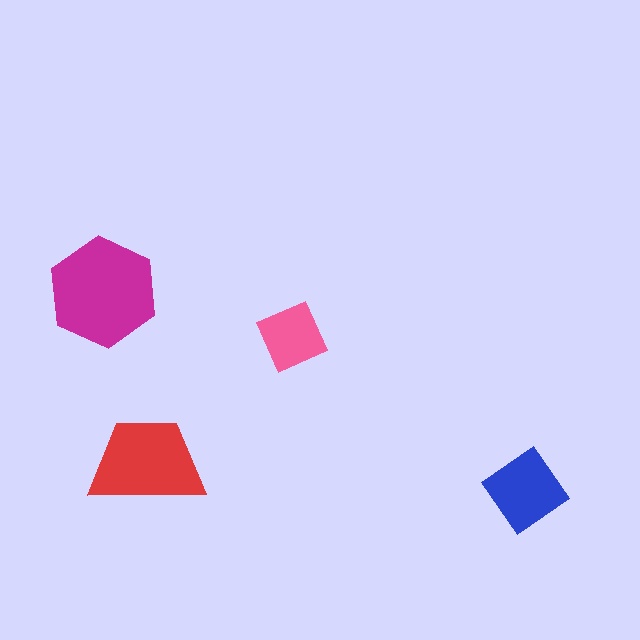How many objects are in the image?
There are 4 objects in the image.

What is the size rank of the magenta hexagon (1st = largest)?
1st.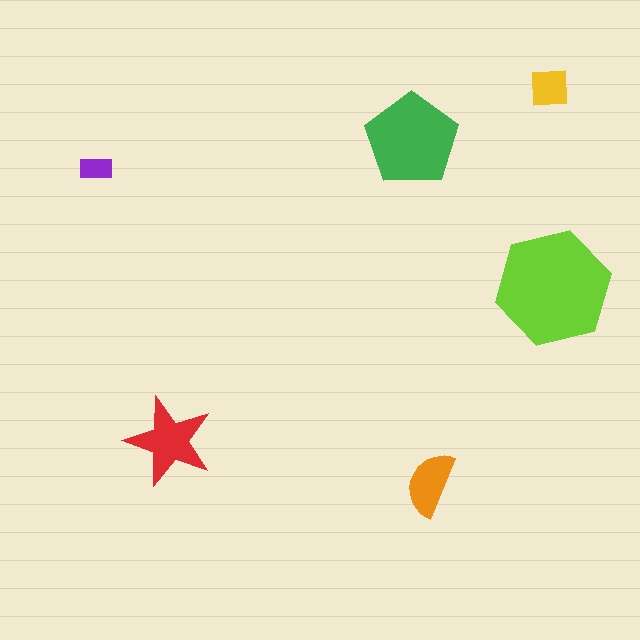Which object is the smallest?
The purple rectangle.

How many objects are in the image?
There are 6 objects in the image.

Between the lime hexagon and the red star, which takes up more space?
The lime hexagon.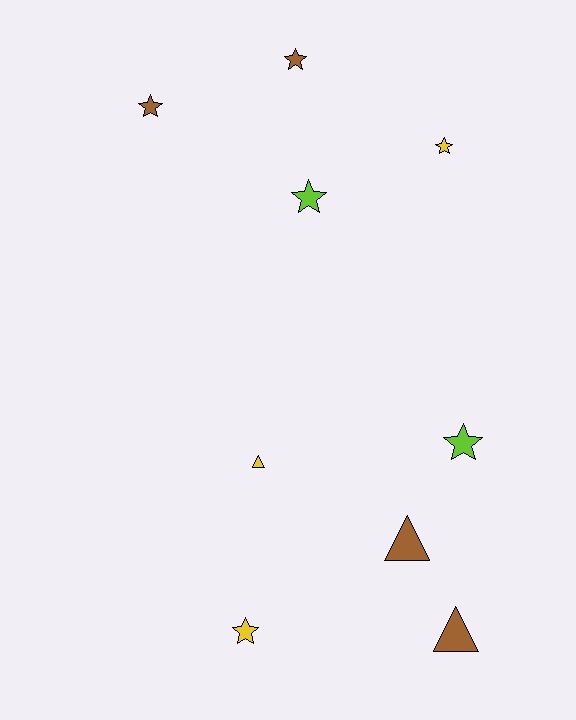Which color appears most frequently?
Brown, with 4 objects.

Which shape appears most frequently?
Star, with 6 objects.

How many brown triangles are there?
There are 2 brown triangles.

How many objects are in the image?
There are 9 objects.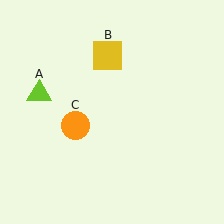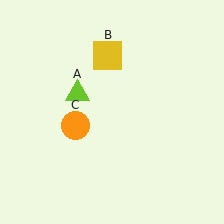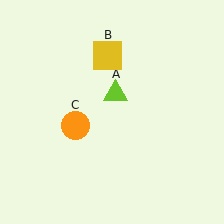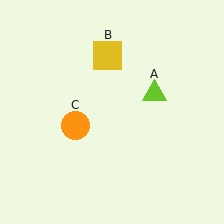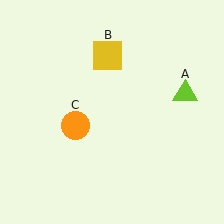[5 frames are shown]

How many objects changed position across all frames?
1 object changed position: lime triangle (object A).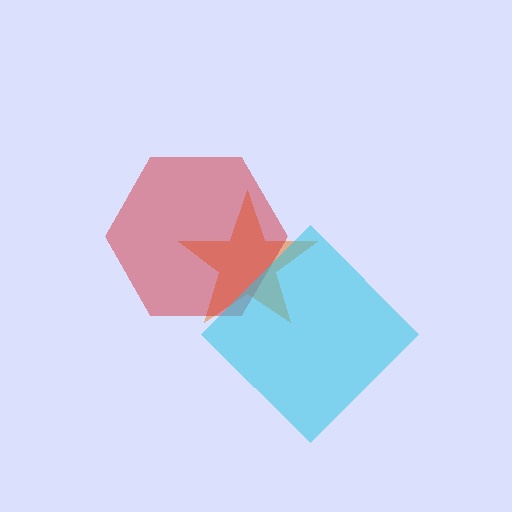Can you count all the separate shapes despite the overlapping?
Yes, there are 3 separate shapes.